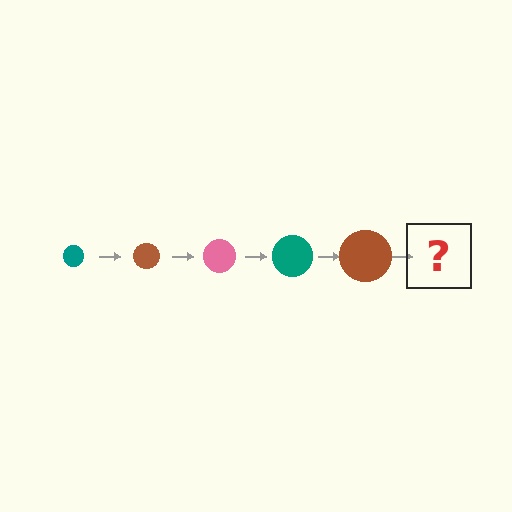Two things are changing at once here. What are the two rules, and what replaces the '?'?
The two rules are that the circle grows larger each step and the color cycles through teal, brown, and pink. The '?' should be a pink circle, larger than the previous one.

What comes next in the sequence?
The next element should be a pink circle, larger than the previous one.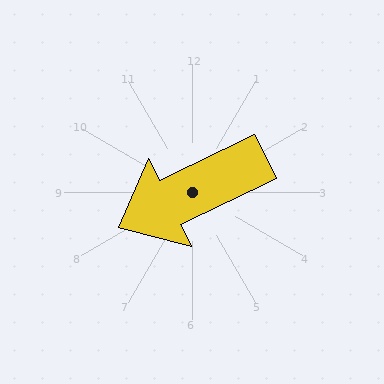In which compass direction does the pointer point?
Southwest.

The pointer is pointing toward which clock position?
Roughly 8 o'clock.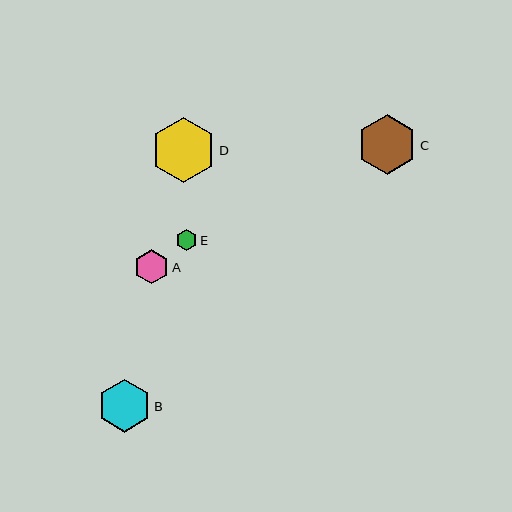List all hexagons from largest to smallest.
From largest to smallest: D, C, B, A, E.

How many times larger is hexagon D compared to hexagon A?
Hexagon D is approximately 1.9 times the size of hexagon A.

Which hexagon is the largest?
Hexagon D is the largest with a size of approximately 66 pixels.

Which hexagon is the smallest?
Hexagon E is the smallest with a size of approximately 21 pixels.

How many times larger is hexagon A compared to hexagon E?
Hexagon A is approximately 1.6 times the size of hexagon E.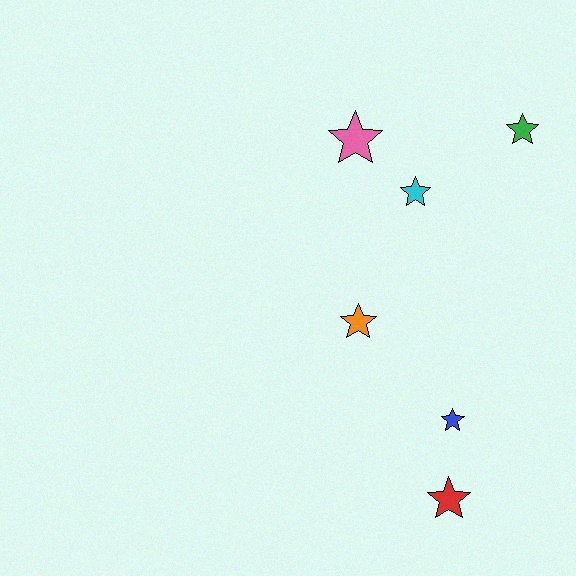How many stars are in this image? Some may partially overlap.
There are 6 stars.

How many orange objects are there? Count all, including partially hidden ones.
There is 1 orange object.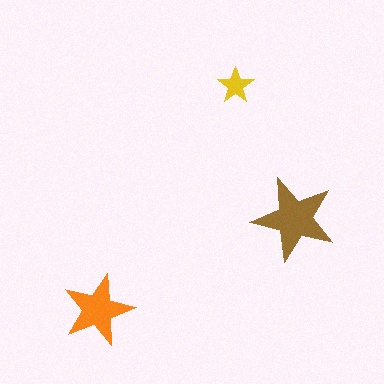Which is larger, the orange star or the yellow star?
The orange one.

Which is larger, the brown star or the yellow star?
The brown one.